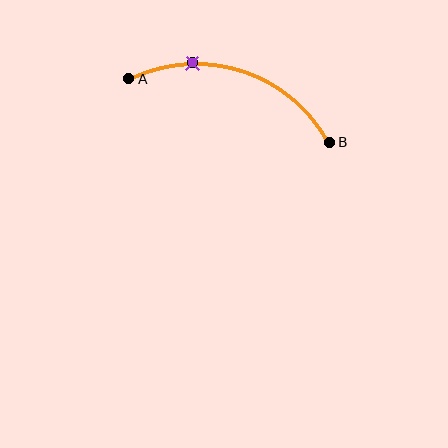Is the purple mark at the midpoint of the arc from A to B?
No. The purple mark lies on the arc but is closer to endpoint A. The arc midpoint would be at the point on the curve equidistant along the arc from both A and B.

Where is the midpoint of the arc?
The arc midpoint is the point on the curve farthest from the straight line joining A and B. It sits above that line.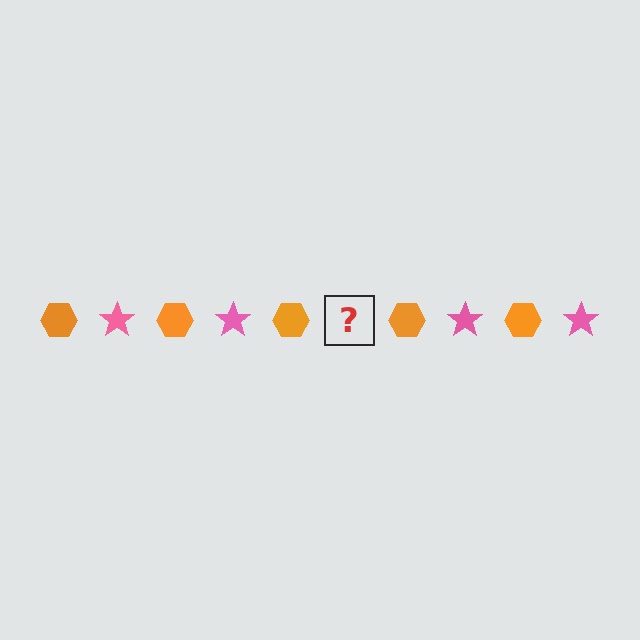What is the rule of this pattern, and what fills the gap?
The rule is that the pattern alternates between orange hexagon and pink star. The gap should be filled with a pink star.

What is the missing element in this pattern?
The missing element is a pink star.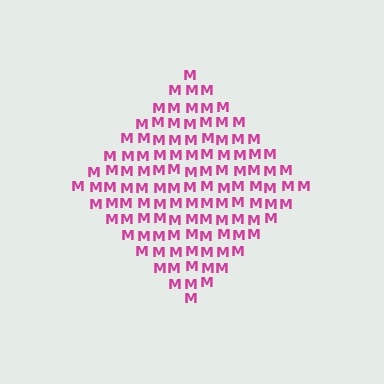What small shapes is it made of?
It is made of small letter M's.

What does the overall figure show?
The overall figure shows a diamond.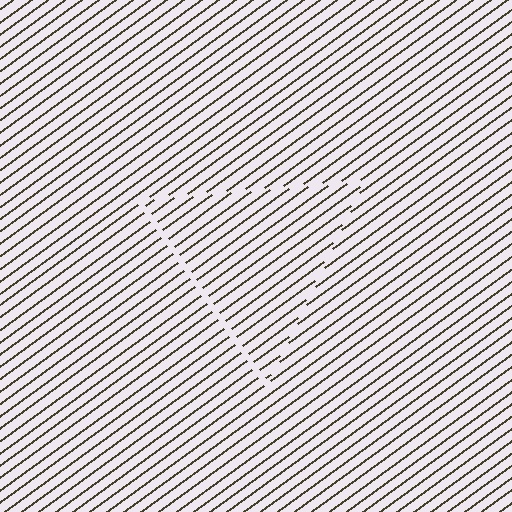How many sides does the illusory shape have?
3 sides — the line-ends trace a triangle.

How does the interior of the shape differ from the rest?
The interior of the shape contains the same grating, shifted by half a period — the contour is defined by the phase discontinuity where line-ends from the inner and outer gratings abut.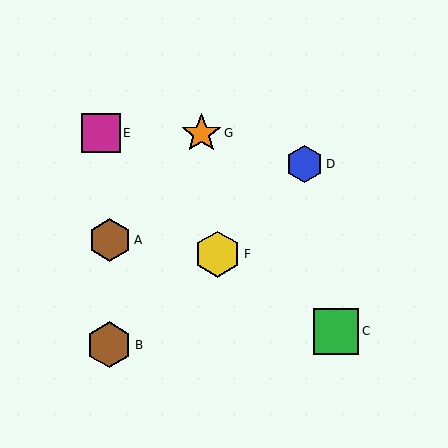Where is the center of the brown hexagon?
The center of the brown hexagon is at (109, 345).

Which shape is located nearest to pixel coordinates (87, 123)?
The magenta square (labeled E) at (101, 133) is nearest to that location.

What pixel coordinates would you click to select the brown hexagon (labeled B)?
Click at (109, 345) to select the brown hexagon B.